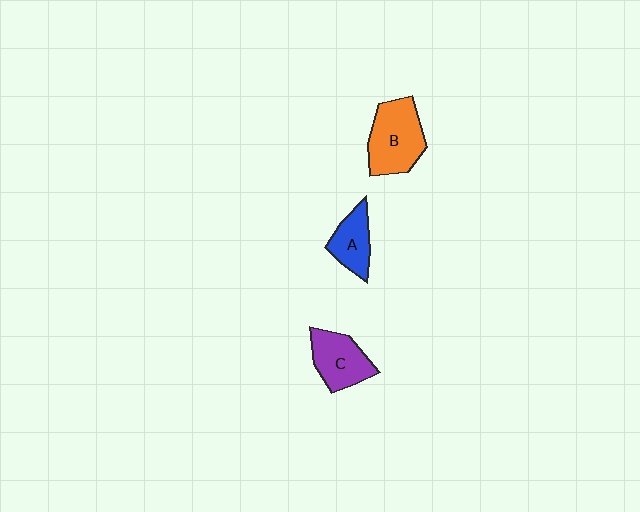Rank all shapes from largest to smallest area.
From largest to smallest: B (orange), C (purple), A (blue).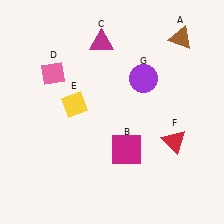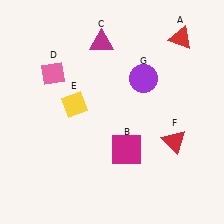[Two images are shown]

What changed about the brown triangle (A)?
In Image 1, A is brown. In Image 2, it changed to red.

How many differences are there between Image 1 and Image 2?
There is 1 difference between the two images.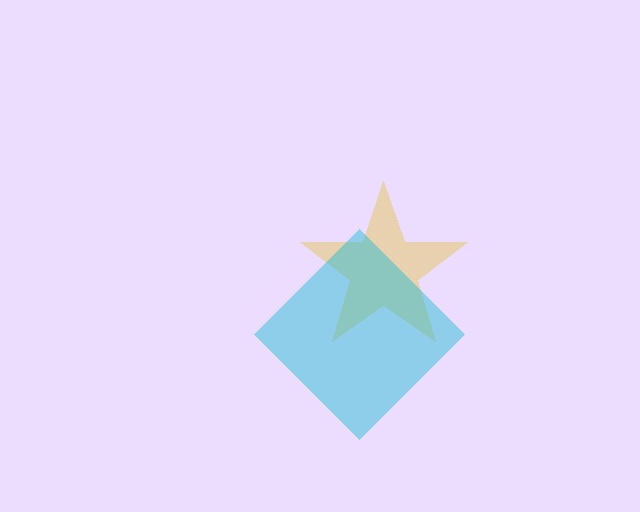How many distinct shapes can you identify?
There are 2 distinct shapes: a yellow star, a cyan diamond.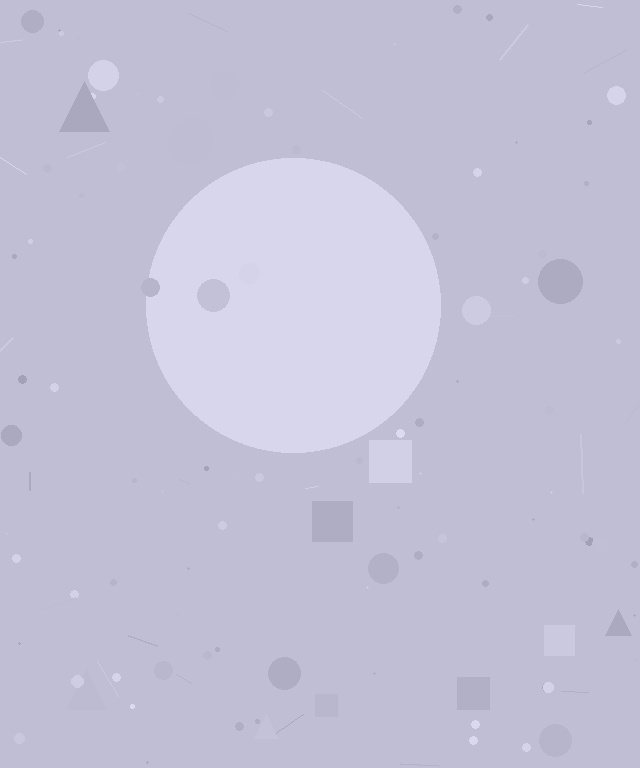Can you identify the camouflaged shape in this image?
The camouflaged shape is a circle.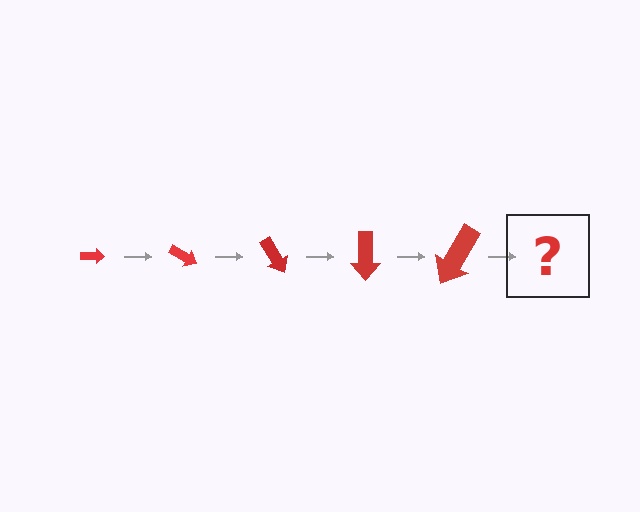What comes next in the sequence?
The next element should be an arrow, larger than the previous one and rotated 150 degrees from the start.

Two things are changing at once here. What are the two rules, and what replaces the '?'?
The two rules are that the arrow grows larger each step and it rotates 30 degrees each step. The '?' should be an arrow, larger than the previous one and rotated 150 degrees from the start.